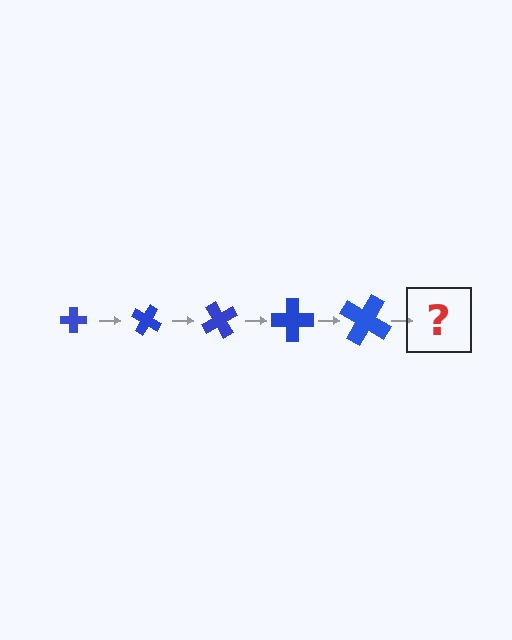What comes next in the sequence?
The next element should be a cross, larger than the previous one and rotated 150 degrees from the start.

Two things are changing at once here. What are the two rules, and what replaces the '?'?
The two rules are that the cross grows larger each step and it rotates 30 degrees each step. The '?' should be a cross, larger than the previous one and rotated 150 degrees from the start.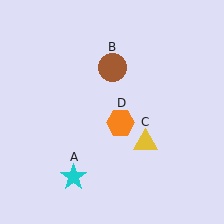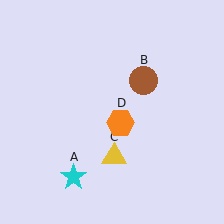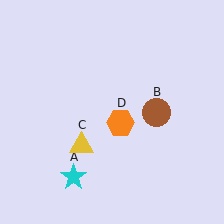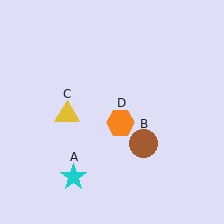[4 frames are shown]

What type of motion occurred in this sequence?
The brown circle (object B), yellow triangle (object C) rotated clockwise around the center of the scene.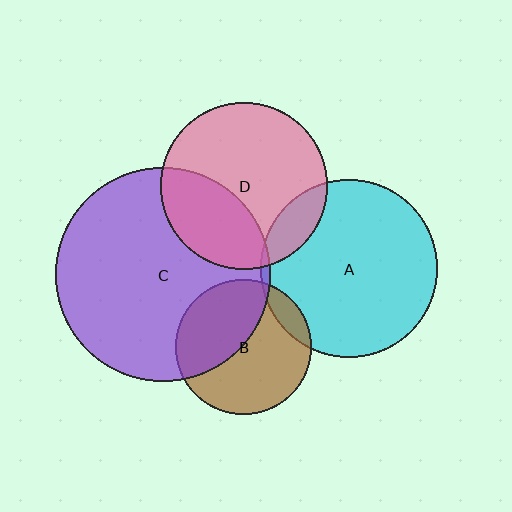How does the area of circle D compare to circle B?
Approximately 1.5 times.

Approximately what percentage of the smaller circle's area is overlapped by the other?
Approximately 40%.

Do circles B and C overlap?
Yes.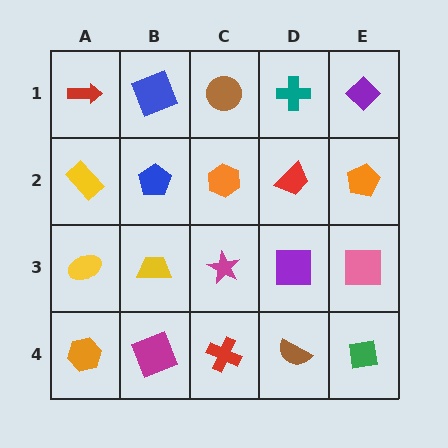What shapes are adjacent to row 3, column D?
A red trapezoid (row 2, column D), a brown semicircle (row 4, column D), a magenta star (row 3, column C), a pink square (row 3, column E).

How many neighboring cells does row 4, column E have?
2.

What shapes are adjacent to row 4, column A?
A yellow ellipse (row 3, column A), a magenta square (row 4, column B).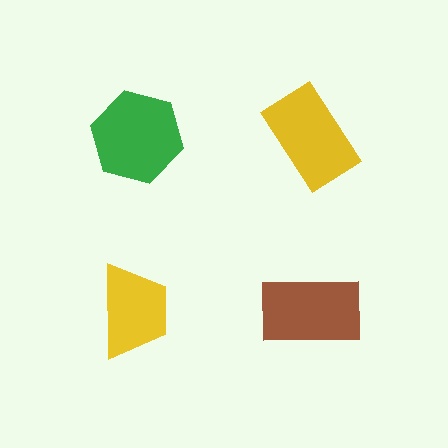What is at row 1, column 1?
A green hexagon.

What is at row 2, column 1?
A yellow trapezoid.